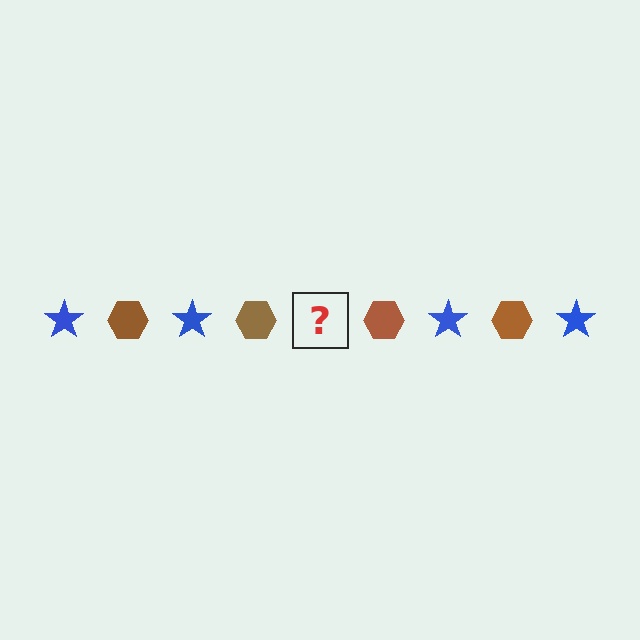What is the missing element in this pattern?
The missing element is a blue star.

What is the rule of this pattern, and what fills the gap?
The rule is that the pattern alternates between blue star and brown hexagon. The gap should be filled with a blue star.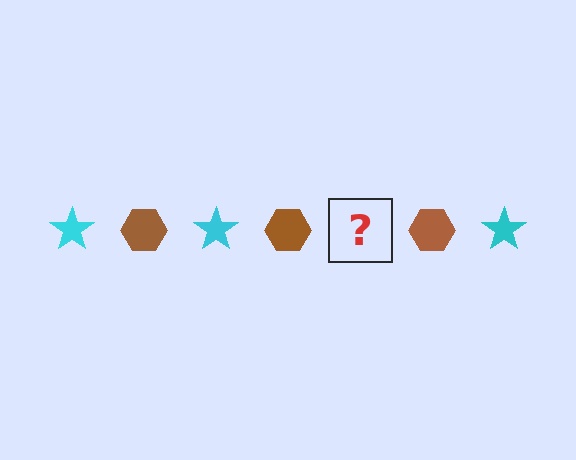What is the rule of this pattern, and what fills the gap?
The rule is that the pattern alternates between cyan star and brown hexagon. The gap should be filled with a cyan star.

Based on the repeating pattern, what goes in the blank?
The blank should be a cyan star.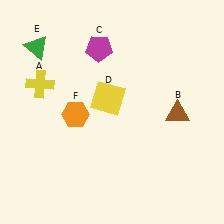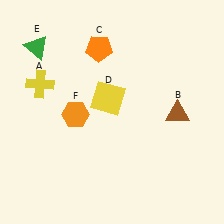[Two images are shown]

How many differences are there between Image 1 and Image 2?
There is 1 difference between the two images.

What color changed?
The pentagon (C) changed from magenta in Image 1 to orange in Image 2.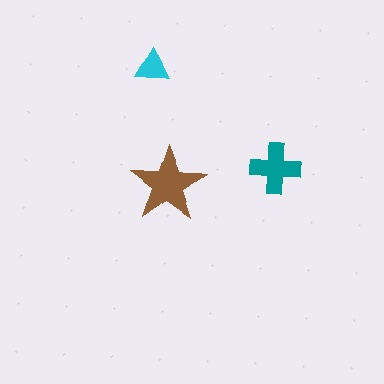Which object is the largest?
The brown star.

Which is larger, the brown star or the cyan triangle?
The brown star.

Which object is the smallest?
The cyan triangle.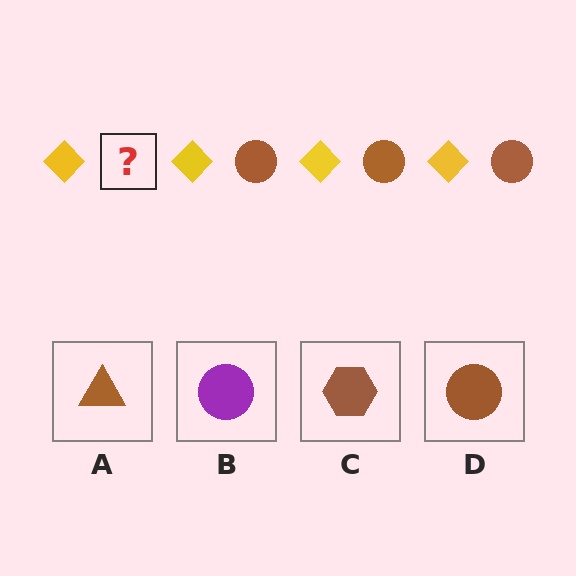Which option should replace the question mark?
Option D.